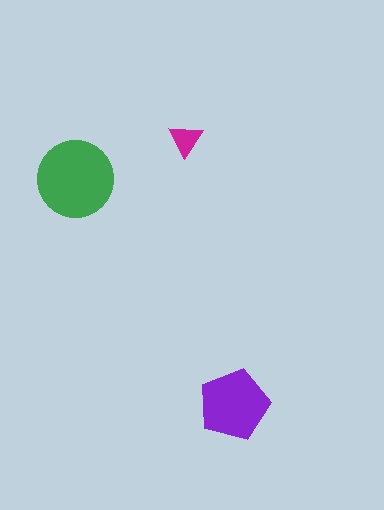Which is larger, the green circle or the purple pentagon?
The green circle.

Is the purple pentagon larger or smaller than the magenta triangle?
Larger.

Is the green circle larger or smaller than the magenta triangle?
Larger.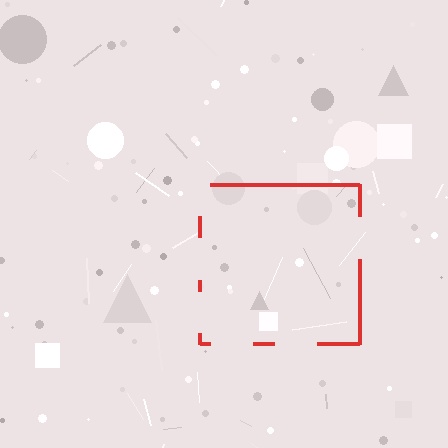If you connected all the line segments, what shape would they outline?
They would outline a square.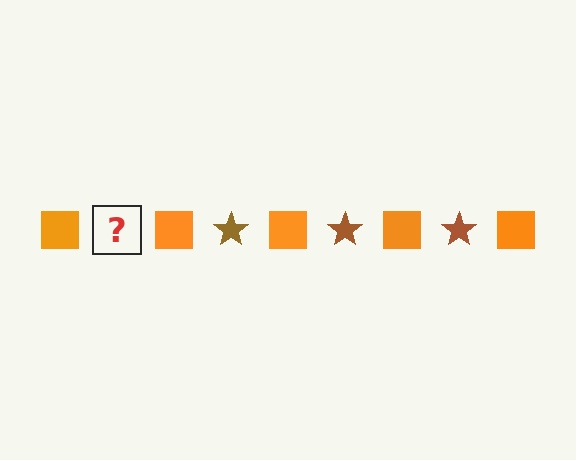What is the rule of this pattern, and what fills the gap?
The rule is that the pattern alternates between orange square and brown star. The gap should be filled with a brown star.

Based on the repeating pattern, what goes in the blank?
The blank should be a brown star.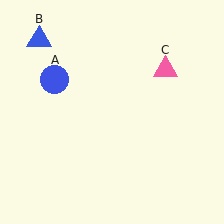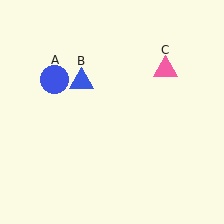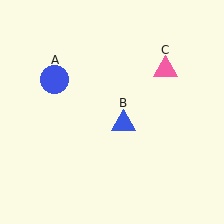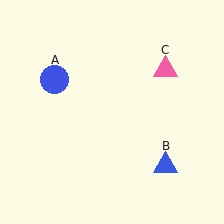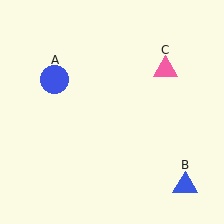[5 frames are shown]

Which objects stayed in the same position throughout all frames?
Blue circle (object A) and pink triangle (object C) remained stationary.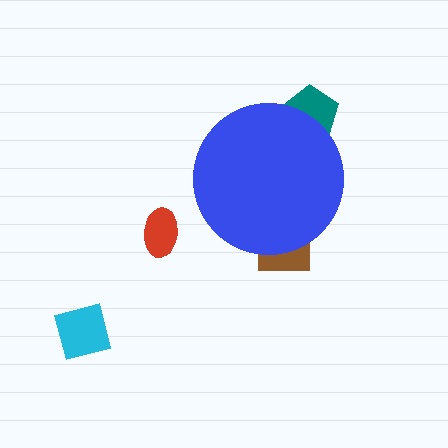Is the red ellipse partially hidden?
No, the red ellipse is fully visible.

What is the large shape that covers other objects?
A blue circle.